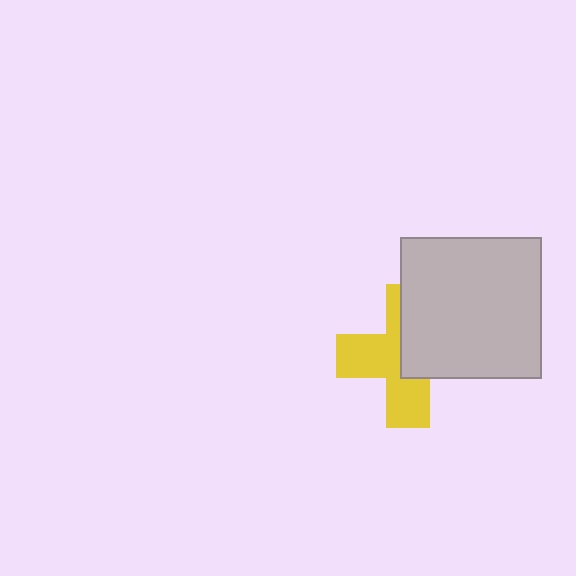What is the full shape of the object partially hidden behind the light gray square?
The partially hidden object is a yellow cross.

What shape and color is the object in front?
The object in front is a light gray square.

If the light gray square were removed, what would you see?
You would see the complete yellow cross.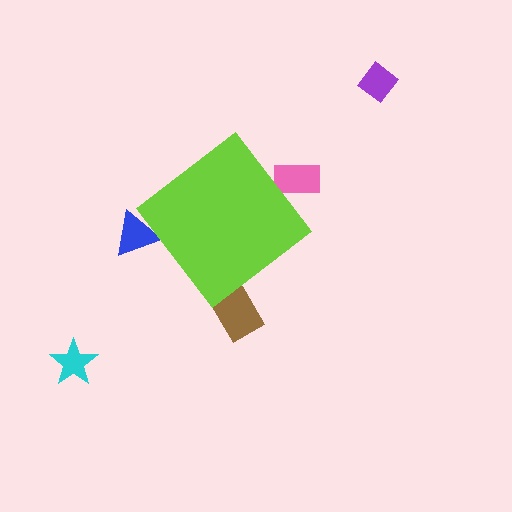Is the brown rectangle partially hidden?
Yes, the brown rectangle is partially hidden behind the lime diamond.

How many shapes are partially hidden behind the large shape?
3 shapes are partially hidden.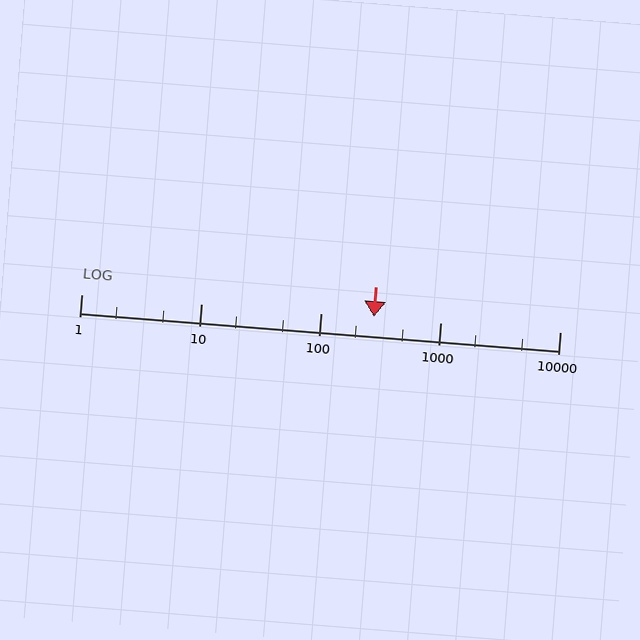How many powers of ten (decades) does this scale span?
The scale spans 4 decades, from 1 to 10000.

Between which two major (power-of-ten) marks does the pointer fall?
The pointer is between 100 and 1000.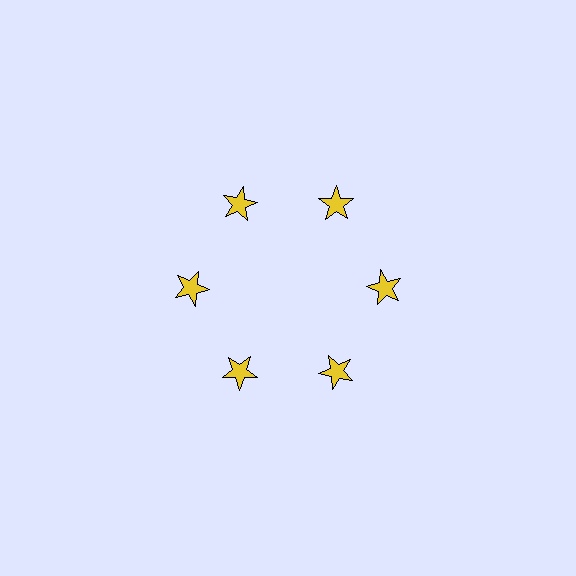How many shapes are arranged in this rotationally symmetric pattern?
There are 6 shapes, arranged in 6 groups of 1.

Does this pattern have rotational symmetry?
Yes, this pattern has 6-fold rotational symmetry. It looks the same after rotating 60 degrees around the center.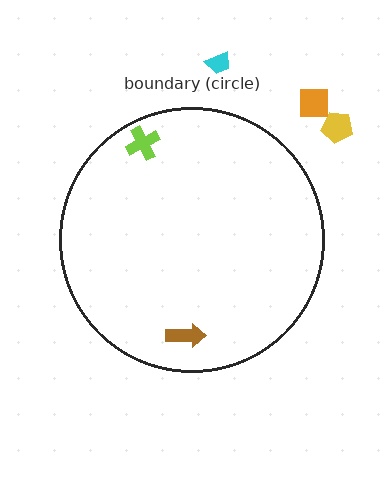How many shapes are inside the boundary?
2 inside, 3 outside.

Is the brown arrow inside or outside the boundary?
Inside.